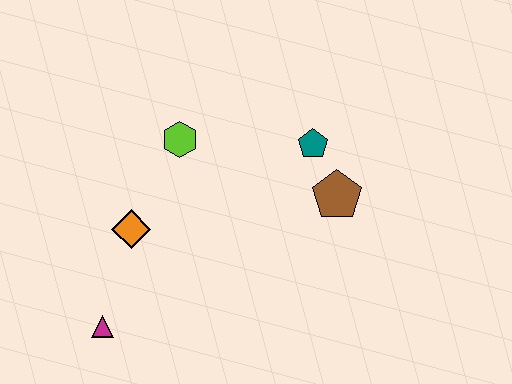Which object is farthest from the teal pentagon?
The magenta triangle is farthest from the teal pentagon.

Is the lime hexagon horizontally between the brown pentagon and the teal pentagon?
No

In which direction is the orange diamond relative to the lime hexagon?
The orange diamond is below the lime hexagon.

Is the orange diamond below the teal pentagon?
Yes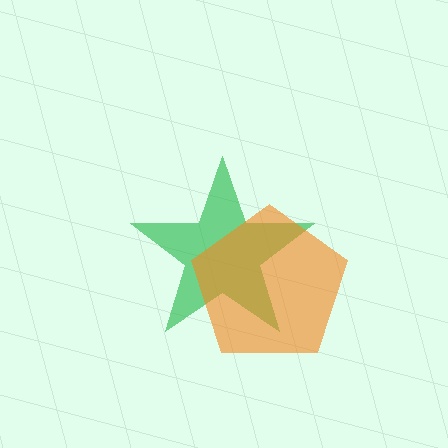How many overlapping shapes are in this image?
There are 2 overlapping shapes in the image.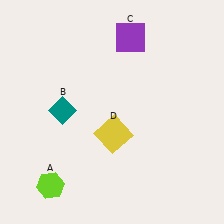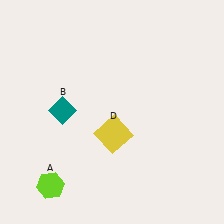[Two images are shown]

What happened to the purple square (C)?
The purple square (C) was removed in Image 2. It was in the top-right area of Image 1.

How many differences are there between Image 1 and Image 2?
There is 1 difference between the two images.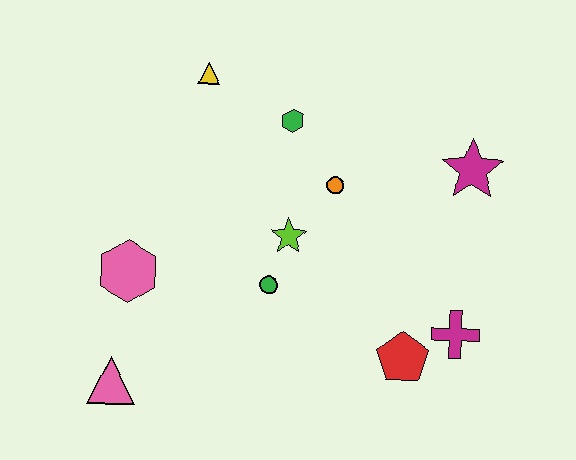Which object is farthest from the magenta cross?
The yellow triangle is farthest from the magenta cross.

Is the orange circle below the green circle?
No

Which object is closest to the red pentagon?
The magenta cross is closest to the red pentagon.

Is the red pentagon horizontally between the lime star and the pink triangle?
No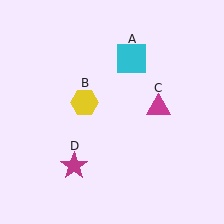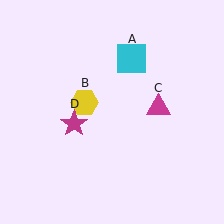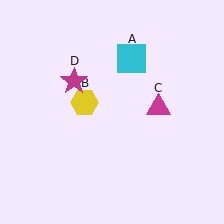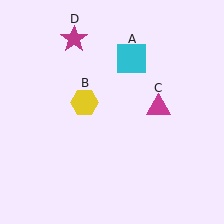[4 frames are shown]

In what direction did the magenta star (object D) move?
The magenta star (object D) moved up.